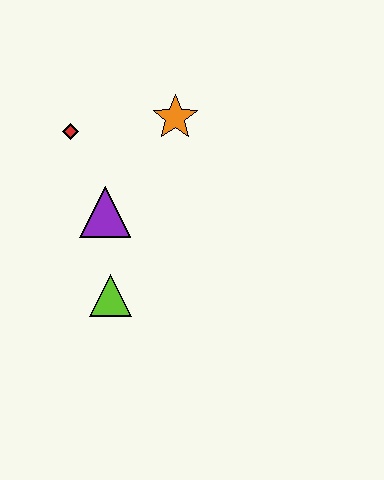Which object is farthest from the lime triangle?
The orange star is farthest from the lime triangle.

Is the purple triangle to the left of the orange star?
Yes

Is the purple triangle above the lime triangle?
Yes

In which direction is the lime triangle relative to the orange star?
The lime triangle is below the orange star.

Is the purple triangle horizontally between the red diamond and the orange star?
Yes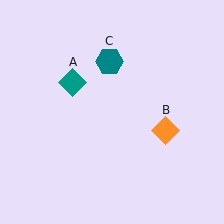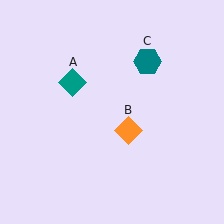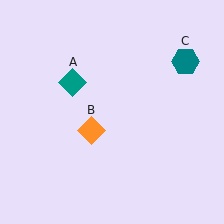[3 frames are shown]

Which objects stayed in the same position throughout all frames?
Teal diamond (object A) remained stationary.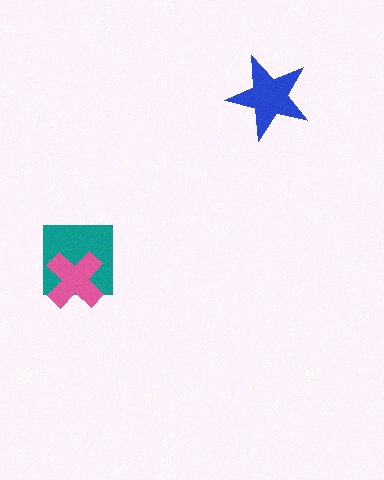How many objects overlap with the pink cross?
1 object overlaps with the pink cross.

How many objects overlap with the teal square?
1 object overlaps with the teal square.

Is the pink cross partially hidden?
No, no other shape covers it.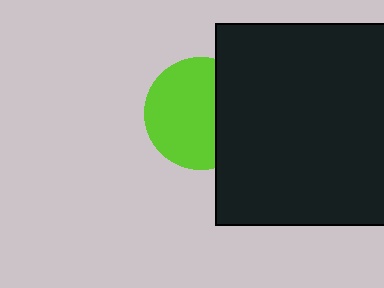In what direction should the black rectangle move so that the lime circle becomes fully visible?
The black rectangle should move right. That is the shortest direction to clear the overlap and leave the lime circle fully visible.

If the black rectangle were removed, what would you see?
You would see the complete lime circle.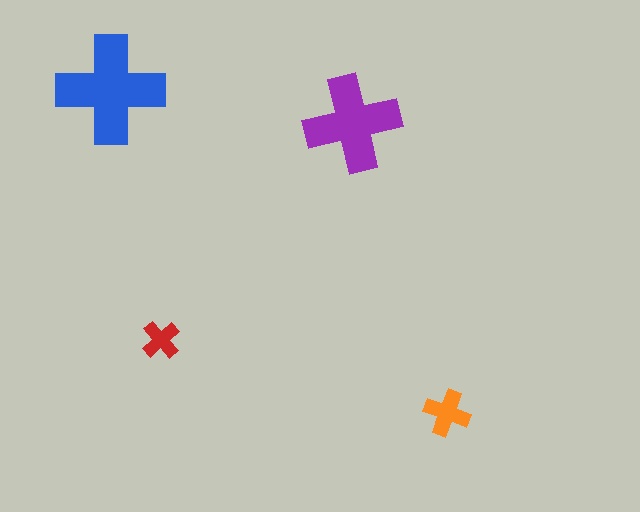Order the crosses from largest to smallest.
the blue one, the purple one, the orange one, the red one.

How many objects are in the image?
There are 4 objects in the image.